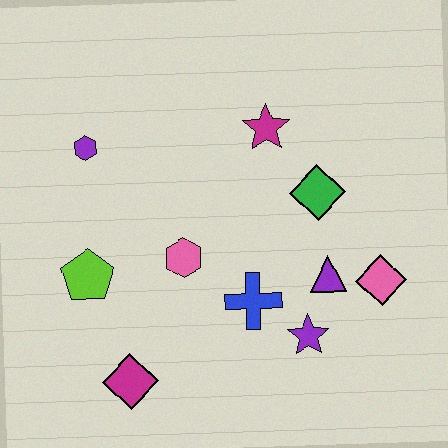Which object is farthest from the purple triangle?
The purple hexagon is farthest from the purple triangle.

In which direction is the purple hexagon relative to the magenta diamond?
The purple hexagon is above the magenta diamond.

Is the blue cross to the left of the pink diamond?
Yes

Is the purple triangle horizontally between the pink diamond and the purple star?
Yes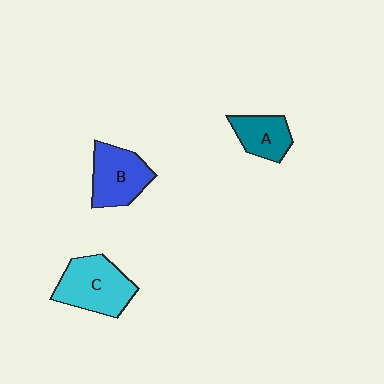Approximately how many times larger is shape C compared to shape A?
Approximately 1.6 times.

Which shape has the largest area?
Shape C (cyan).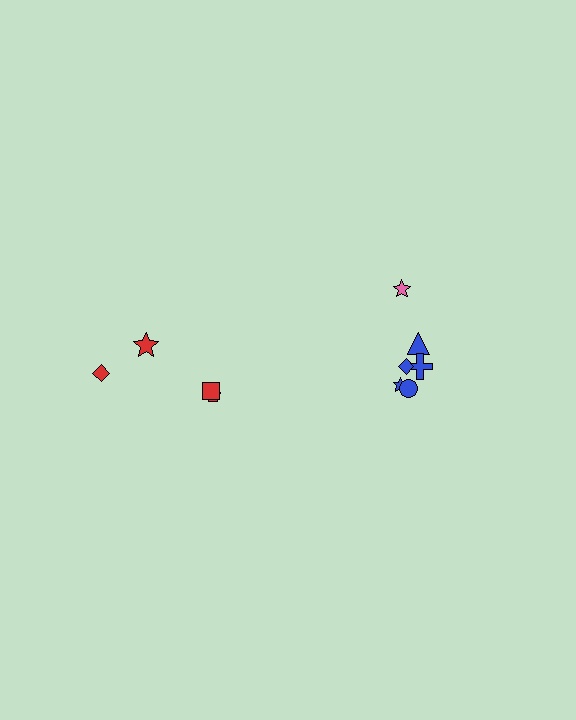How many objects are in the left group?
There are 4 objects.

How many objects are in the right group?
There are 6 objects.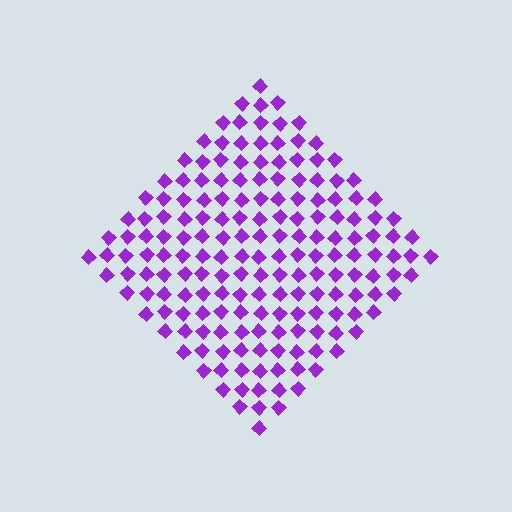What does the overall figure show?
The overall figure shows a diamond.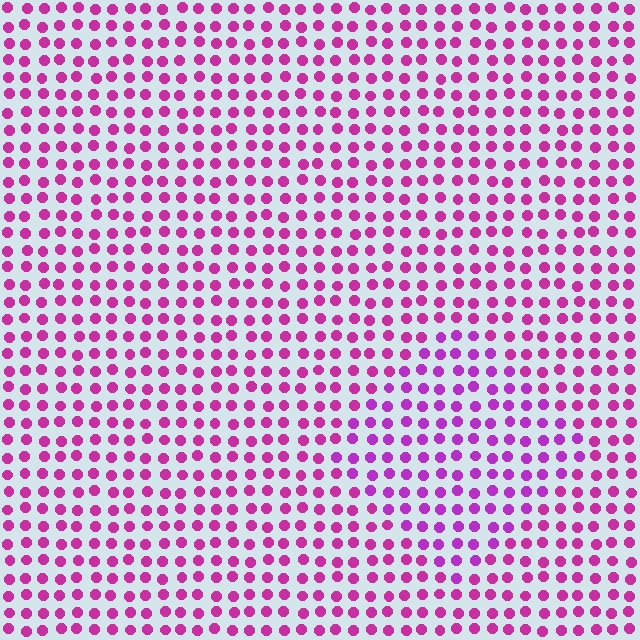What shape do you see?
I see a diamond.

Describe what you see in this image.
The image is filled with small magenta elements in a uniform arrangement. A diamond-shaped region is visible where the elements are tinted to a slightly different hue, forming a subtle color boundary.